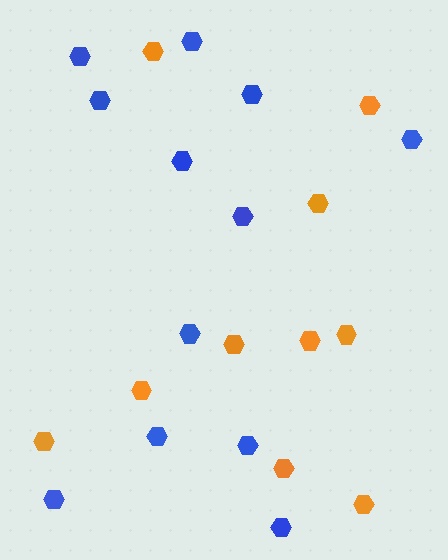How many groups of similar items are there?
There are 2 groups: one group of blue hexagons (12) and one group of orange hexagons (10).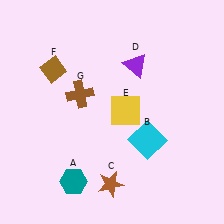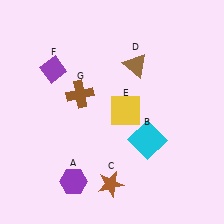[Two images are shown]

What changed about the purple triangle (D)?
In Image 1, D is purple. In Image 2, it changed to brown.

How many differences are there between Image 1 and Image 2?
There are 3 differences between the two images.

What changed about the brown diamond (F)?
In Image 1, F is brown. In Image 2, it changed to purple.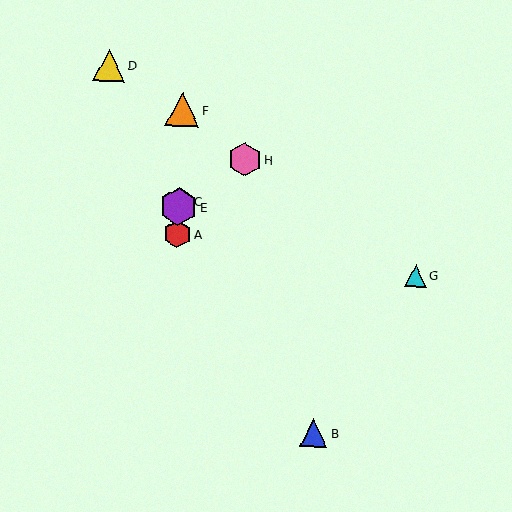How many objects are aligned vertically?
4 objects (A, C, E, F) are aligned vertically.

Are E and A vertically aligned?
Yes, both are at x≈178.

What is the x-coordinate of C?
Object C is at x≈179.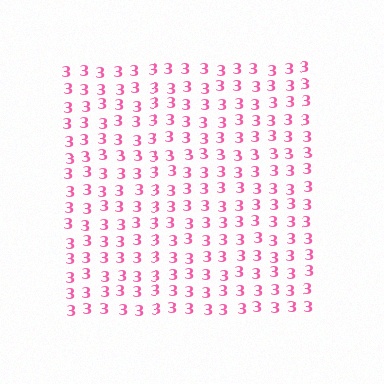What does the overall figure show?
The overall figure shows a square.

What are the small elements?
The small elements are digit 3's.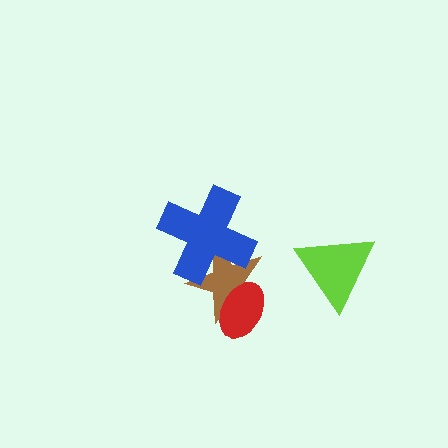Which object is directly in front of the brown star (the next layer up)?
The red ellipse is directly in front of the brown star.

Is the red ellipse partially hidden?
No, no other shape covers it.